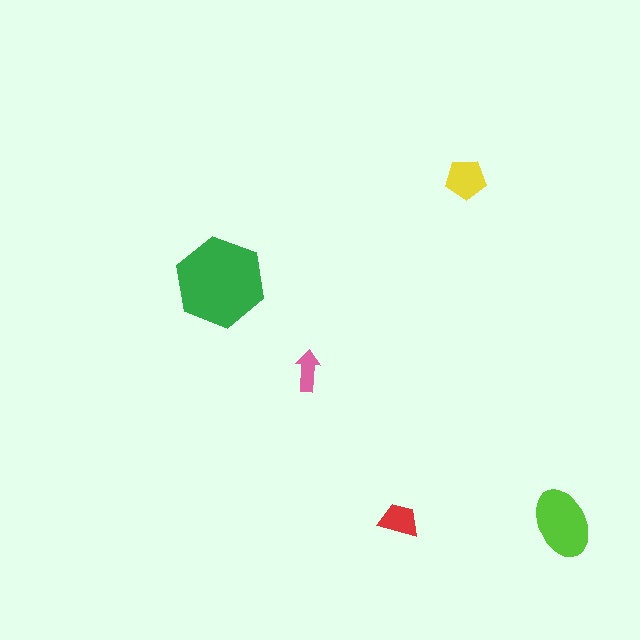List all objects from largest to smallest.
The green hexagon, the lime ellipse, the yellow pentagon, the red trapezoid, the pink arrow.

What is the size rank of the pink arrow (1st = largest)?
5th.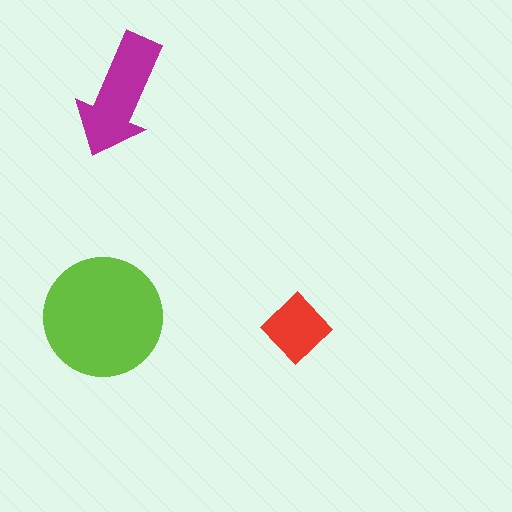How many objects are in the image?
There are 3 objects in the image.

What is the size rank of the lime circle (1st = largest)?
1st.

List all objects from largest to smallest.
The lime circle, the magenta arrow, the red diamond.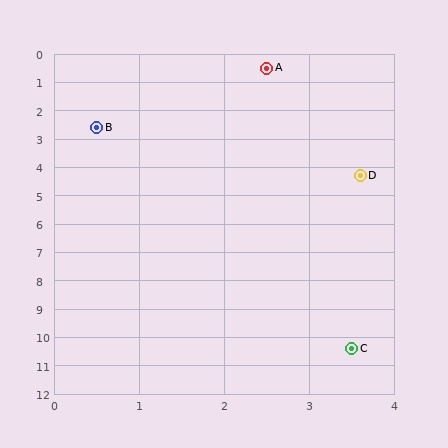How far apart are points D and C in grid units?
Points D and C are about 6.1 grid units apart.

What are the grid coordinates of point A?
Point A is at approximately (2.5, 0.5).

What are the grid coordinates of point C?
Point C is at approximately (3.5, 10.4).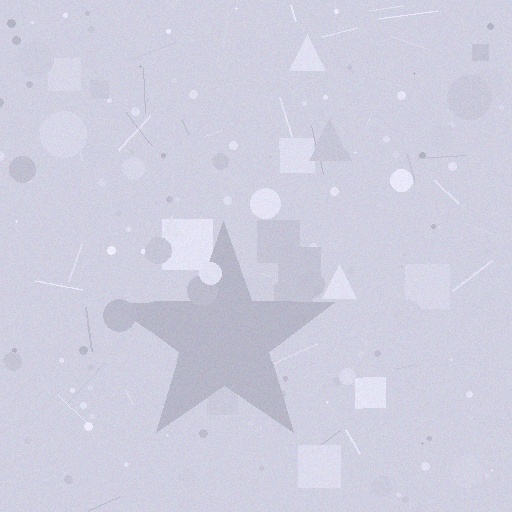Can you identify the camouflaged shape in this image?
The camouflaged shape is a star.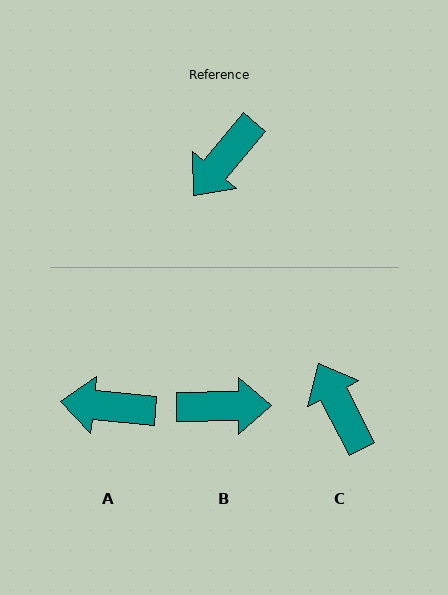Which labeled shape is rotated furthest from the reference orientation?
B, about 130 degrees away.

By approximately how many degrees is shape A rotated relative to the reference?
Approximately 56 degrees clockwise.